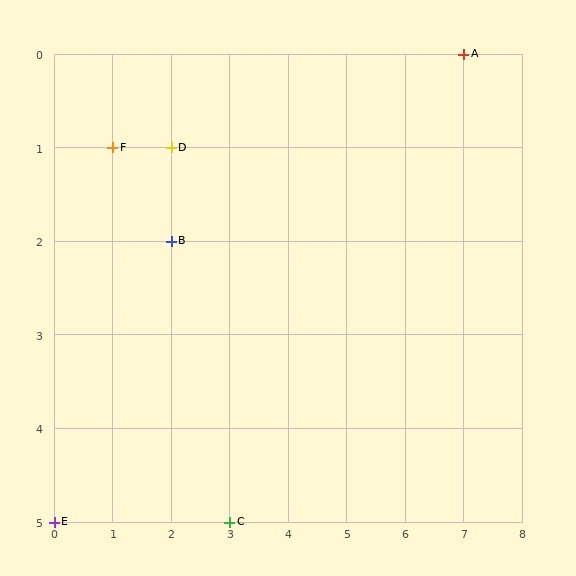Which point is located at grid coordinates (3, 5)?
Point C is at (3, 5).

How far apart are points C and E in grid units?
Points C and E are 3 columns apart.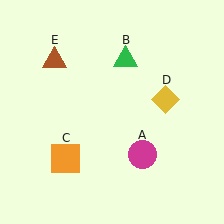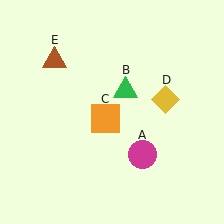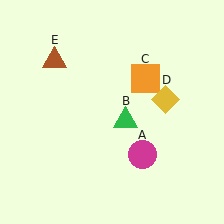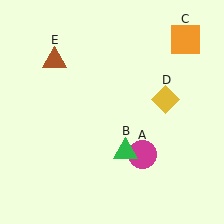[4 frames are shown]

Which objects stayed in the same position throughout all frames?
Magenta circle (object A) and yellow diamond (object D) and brown triangle (object E) remained stationary.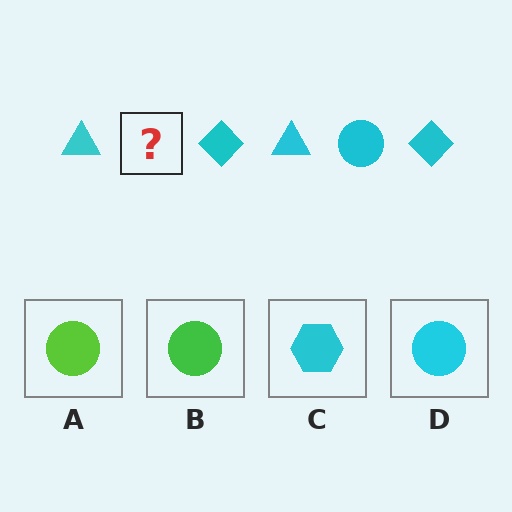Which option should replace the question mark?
Option D.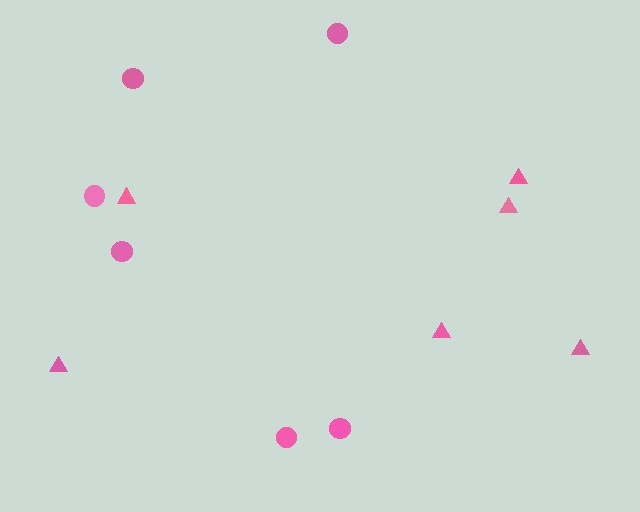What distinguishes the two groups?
There are 2 groups: one group of circles (6) and one group of triangles (6).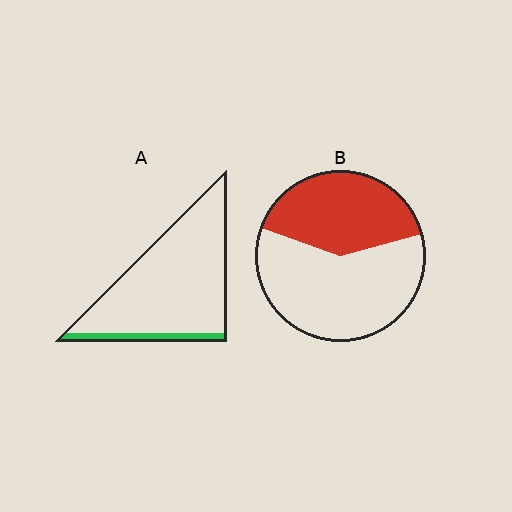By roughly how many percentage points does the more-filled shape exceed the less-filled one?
By roughly 30 percentage points (B over A).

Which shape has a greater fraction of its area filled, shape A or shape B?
Shape B.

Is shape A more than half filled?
No.